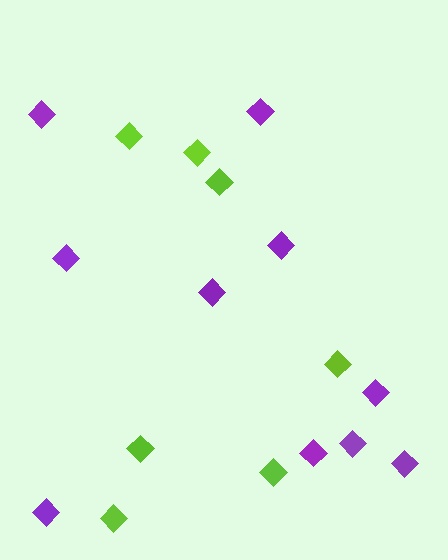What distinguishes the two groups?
There are 2 groups: one group of purple diamonds (10) and one group of lime diamonds (7).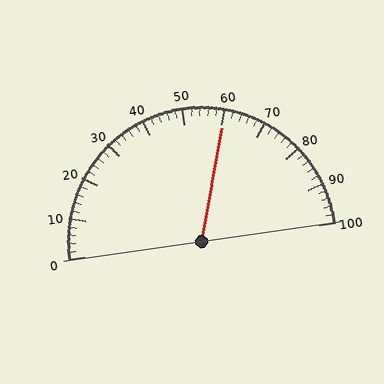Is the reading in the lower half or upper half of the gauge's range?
The reading is in the upper half of the range (0 to 100).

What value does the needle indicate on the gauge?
The needle indicates approximately 60.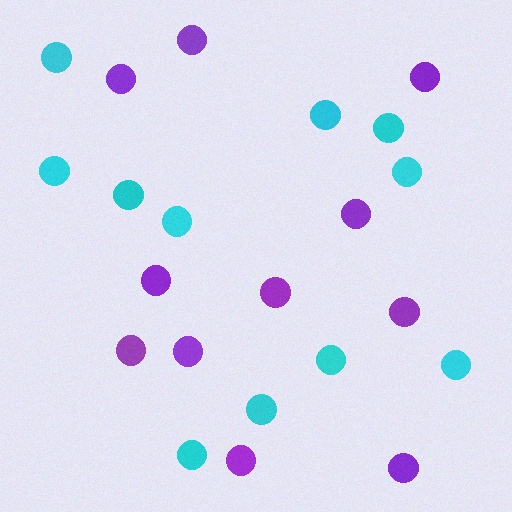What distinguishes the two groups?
There are 2 groups: one group of purple circles (11) and one group of cyan circles (11).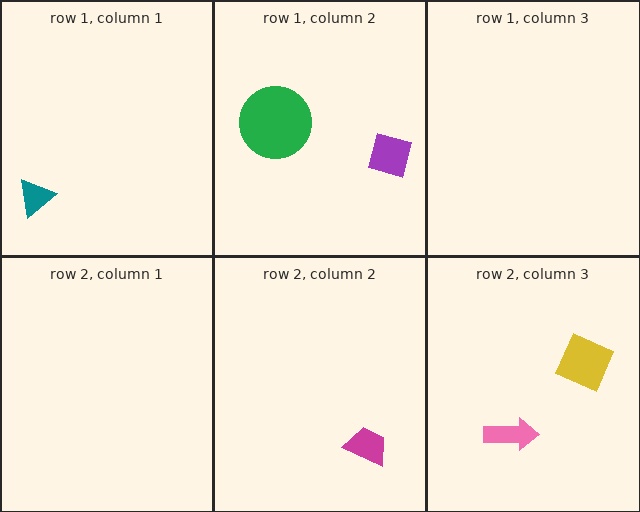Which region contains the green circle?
The row 1, column 2 region.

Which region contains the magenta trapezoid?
The row 2, column 2 region.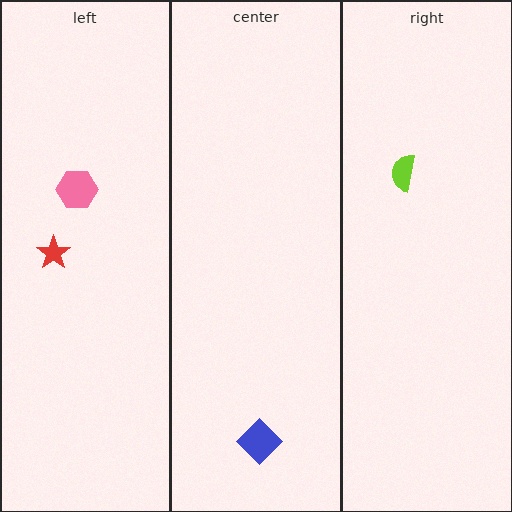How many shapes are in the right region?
1.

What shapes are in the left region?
The red star, the pink hexagon.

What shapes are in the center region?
The blue diamond.